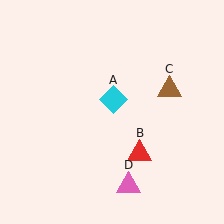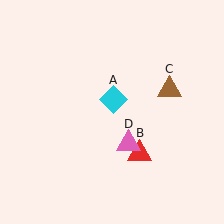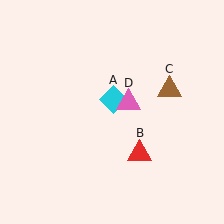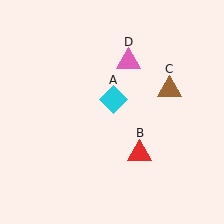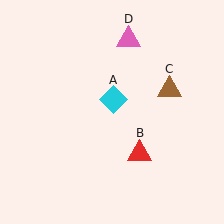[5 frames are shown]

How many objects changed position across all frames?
1 object changed position: pink triangle (object D).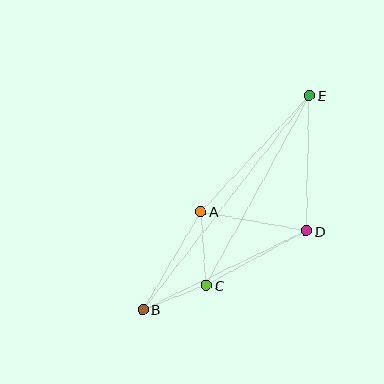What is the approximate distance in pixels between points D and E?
The distance between D and E is approximately 135 pixels.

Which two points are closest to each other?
Points B and C are closest to each other.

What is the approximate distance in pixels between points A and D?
The distance between A and D is approximately 107 pixels.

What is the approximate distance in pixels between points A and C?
The distance between A and C is approximately 74 pixels.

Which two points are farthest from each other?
Points B and E are farthest from each other.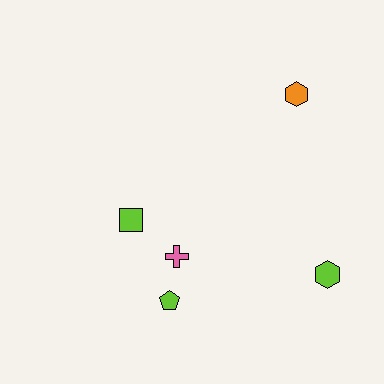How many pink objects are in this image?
There is 1 pink object.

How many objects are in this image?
There are 5 objects.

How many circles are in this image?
There are no circles.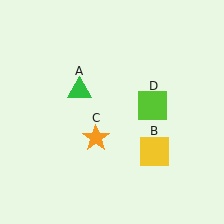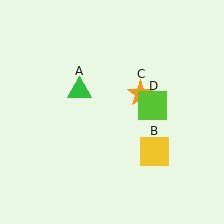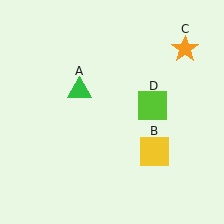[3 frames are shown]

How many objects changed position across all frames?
1 object changed position: orange star (object C).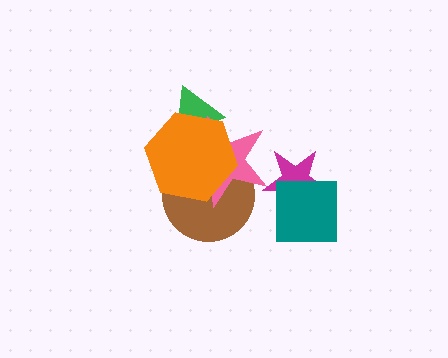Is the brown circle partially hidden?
Yes, it is partially covered by another shape.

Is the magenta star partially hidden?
Yes, it is partially covered by another shape.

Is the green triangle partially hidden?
Yes, it is partially covered by another shape.